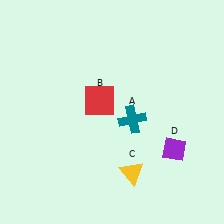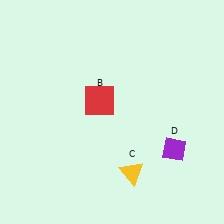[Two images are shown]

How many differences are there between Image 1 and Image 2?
There is 1 difference between the two images.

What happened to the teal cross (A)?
The teal cross (A) was removed in Image 2. It was in the bottom-right area of Image 1.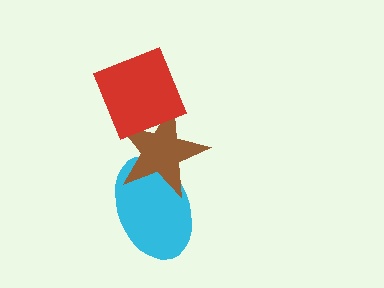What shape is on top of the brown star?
The red diamond is on top of the brown star.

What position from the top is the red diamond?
The red diamond is 1st from the top.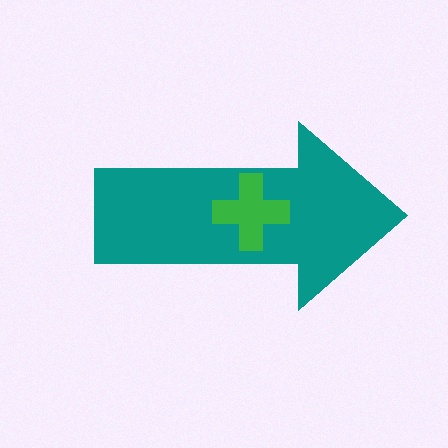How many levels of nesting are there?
2.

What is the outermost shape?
The teal arrow.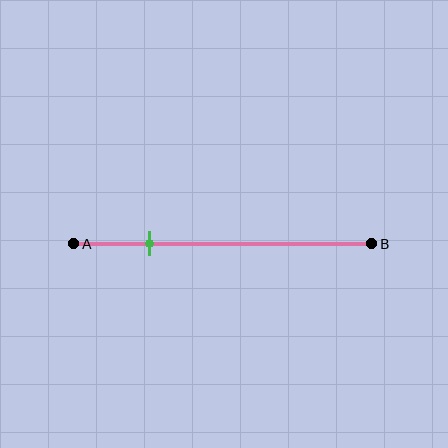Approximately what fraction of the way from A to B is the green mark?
The green mark is approximately 25% of the way from A to B.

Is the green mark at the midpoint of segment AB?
No, the mark is at about 25% from A, not at the 50% midpoint.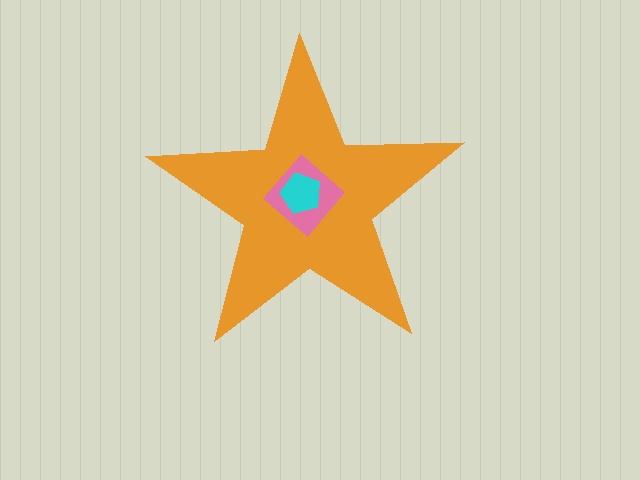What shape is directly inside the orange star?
The pink diamond.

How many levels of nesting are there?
3.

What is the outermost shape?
The orange star.